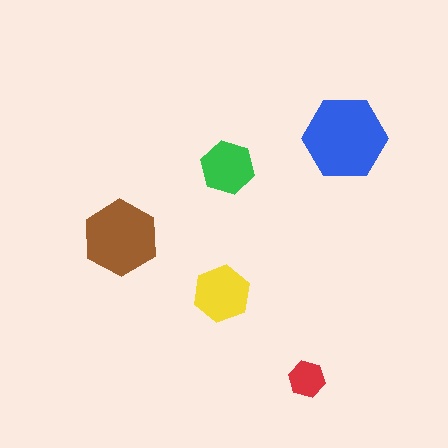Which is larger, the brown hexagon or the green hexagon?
The brown one.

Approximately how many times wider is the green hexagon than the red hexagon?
About 1.5 times wider.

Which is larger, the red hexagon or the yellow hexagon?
The yellow one.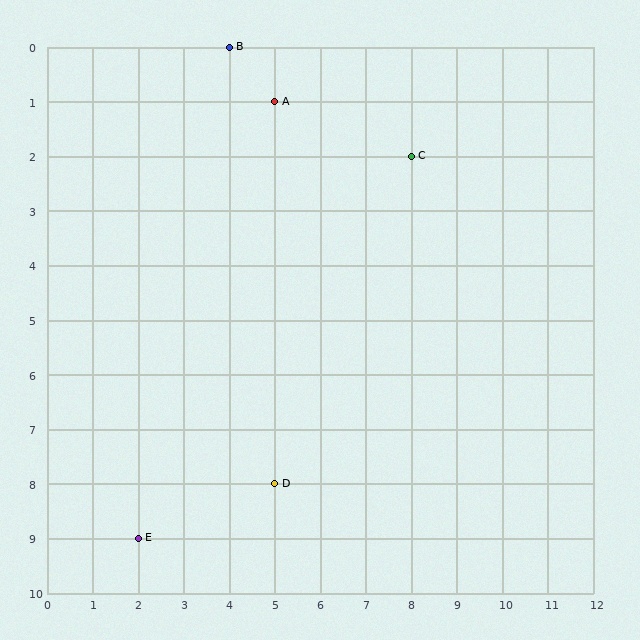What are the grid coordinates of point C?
Point C is at grid coordinates (8, 2).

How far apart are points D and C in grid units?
Points D and C are 3 columns and 6 rows apart (about 6.7 grid units diagonally).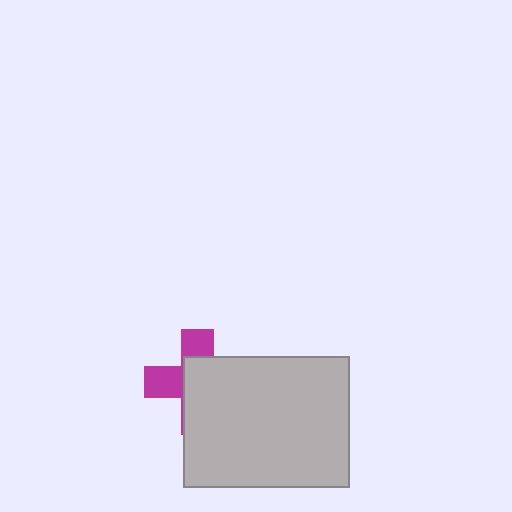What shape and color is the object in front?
The object in front is a light gray rectangle.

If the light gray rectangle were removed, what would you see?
You would see the complete magenta cross.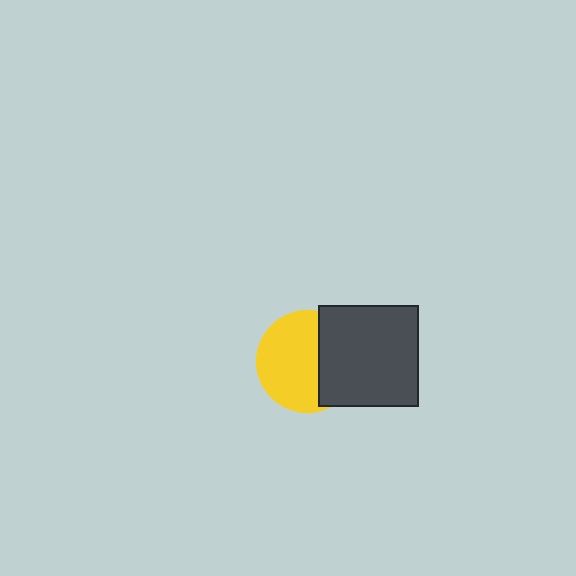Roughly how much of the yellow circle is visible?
About half of it is visible (roughly 63%).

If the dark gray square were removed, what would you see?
You would see the complete yellow circle.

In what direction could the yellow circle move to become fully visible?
The yellow circle could move left. That would shift it out from behind the dark gray square entirely.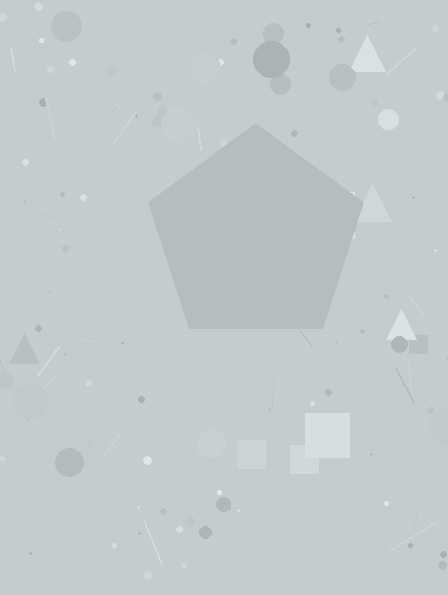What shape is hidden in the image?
A pentagon is hidden in the image.